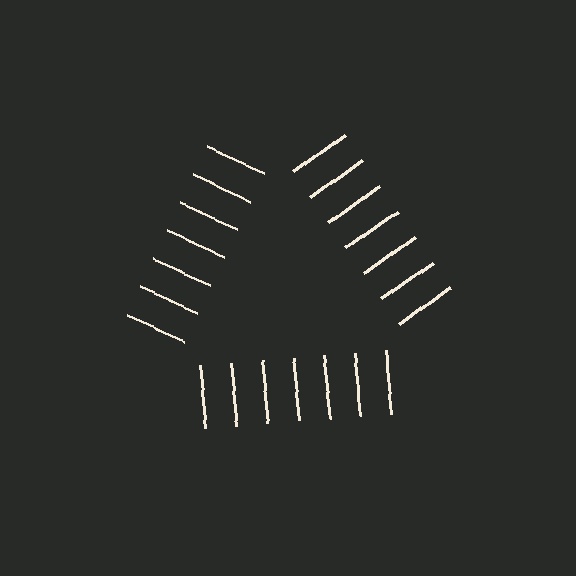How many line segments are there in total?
21 — 7 along each of the 3 edges.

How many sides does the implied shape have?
3 sides — the line-ends trace a triangle.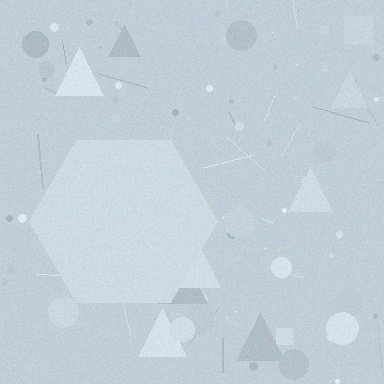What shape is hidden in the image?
A hexagon is hidden in the image.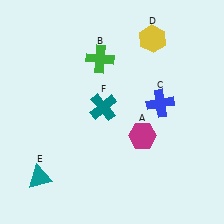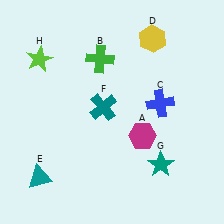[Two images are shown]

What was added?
A teal star (G), a lime star (H) were added in Image 2.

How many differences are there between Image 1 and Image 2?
There are 2 differences between the two images.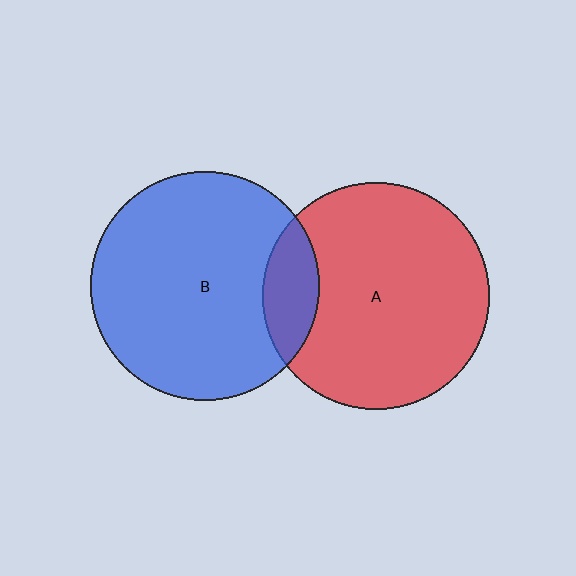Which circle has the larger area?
Circle B (blue).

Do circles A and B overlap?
Yes.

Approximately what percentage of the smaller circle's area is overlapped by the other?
Approximately 15%.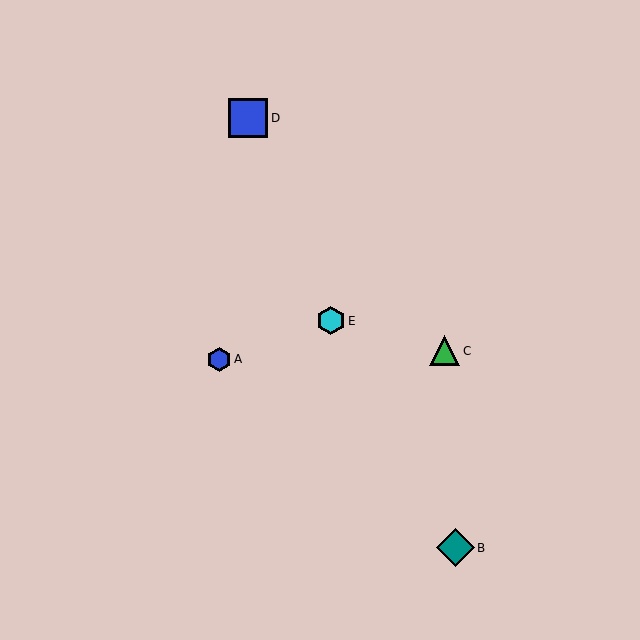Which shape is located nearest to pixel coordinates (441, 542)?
The teal diamond (labeled B) at (455, 548) is nearest to that location.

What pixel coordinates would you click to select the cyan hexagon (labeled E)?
Click at (331, 321) to select the cyan hexagon E.